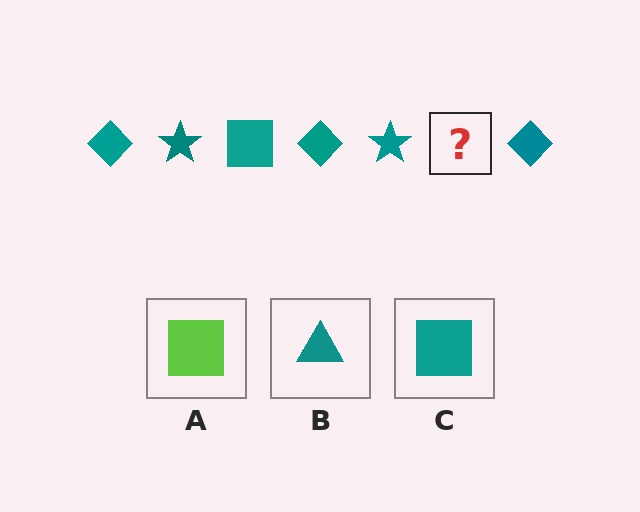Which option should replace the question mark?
Option C.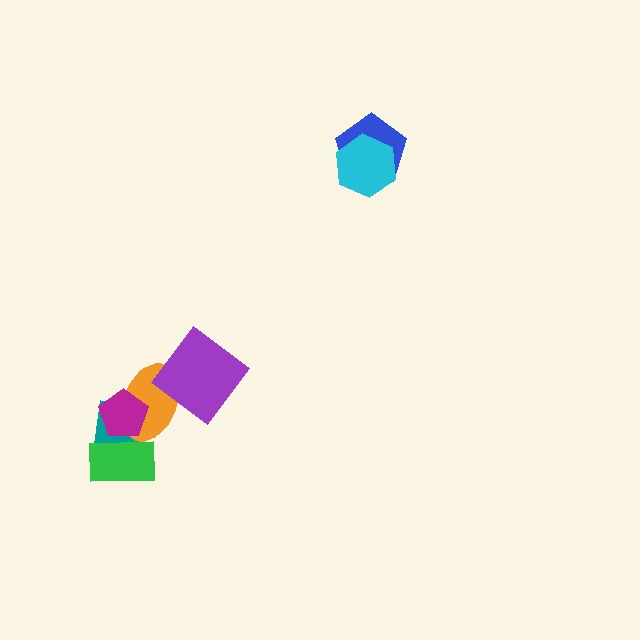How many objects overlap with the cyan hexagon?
1 object overlaps with the cyan hexagon.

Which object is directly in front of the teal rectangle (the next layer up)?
The orange ellipse is directly in front of the teal rectangle.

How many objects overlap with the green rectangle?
2 objects overlap with the green rectangle.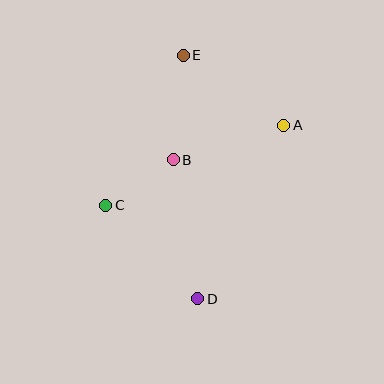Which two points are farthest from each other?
Points D and E are farthest from each other.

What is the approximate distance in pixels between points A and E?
The distance between A and E is approximately 122 pixels.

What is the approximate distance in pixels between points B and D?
The distance between B and D is approximately 141 pixels.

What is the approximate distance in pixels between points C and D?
The distance between C and D is approximately 131 pixels.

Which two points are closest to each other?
Points B and C are closest to each other.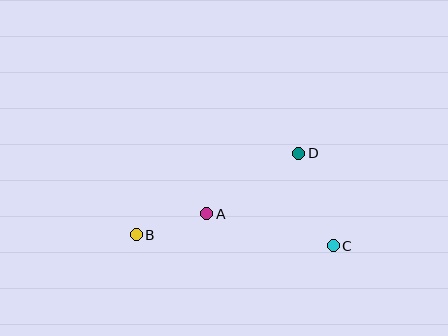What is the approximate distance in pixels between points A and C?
The distance between A and C is approximately 130 pixels.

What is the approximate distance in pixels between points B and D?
The distance between B and D is approximately 182 pixels.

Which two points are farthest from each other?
Points B and C are farthest from each other.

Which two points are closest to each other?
Points A and B are closest to each other.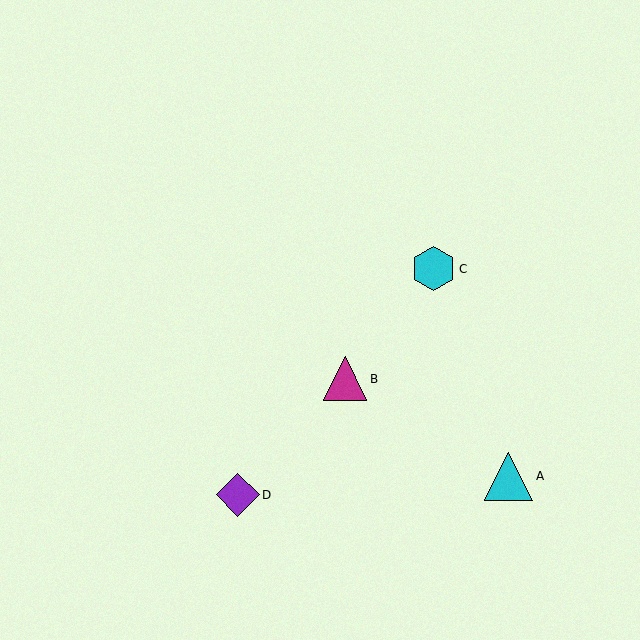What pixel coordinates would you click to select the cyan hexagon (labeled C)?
Click at (433, 268) to select the cyan hexagon C.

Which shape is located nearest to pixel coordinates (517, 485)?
The cyan triangle (labeled A) at (509, 476) is nearest to that location.